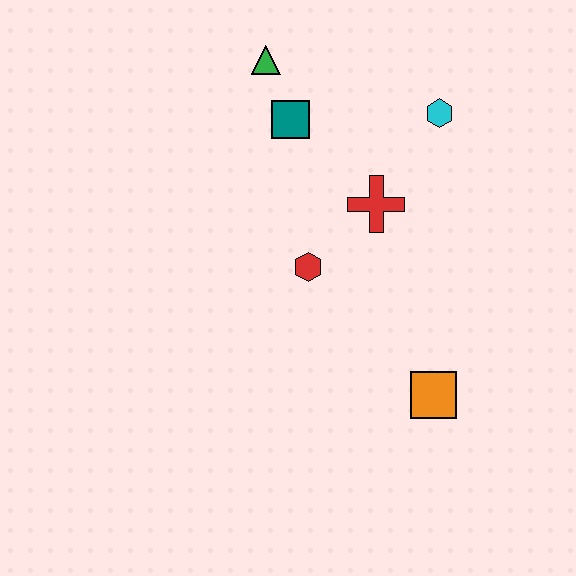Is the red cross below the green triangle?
Yes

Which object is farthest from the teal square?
The orange square is farthest from the teal square.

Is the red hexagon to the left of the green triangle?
No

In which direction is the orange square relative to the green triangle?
The orange square is below the green triangle.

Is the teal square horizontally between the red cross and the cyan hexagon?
No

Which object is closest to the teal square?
The green triangle is closest to the teal square.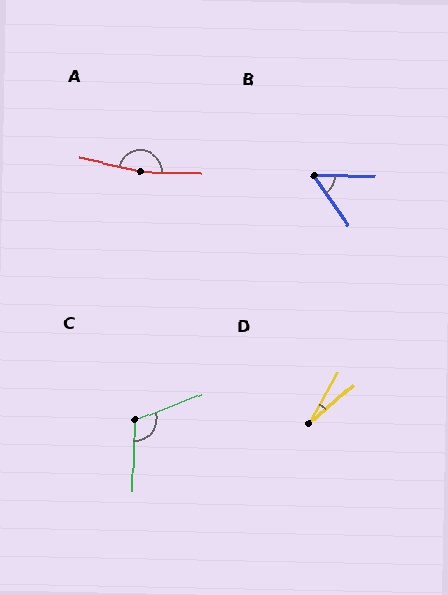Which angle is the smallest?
D, at approximately 19 degrees.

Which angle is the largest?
A, at approximately 168 degrees.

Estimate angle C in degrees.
Approximately 113 degrees.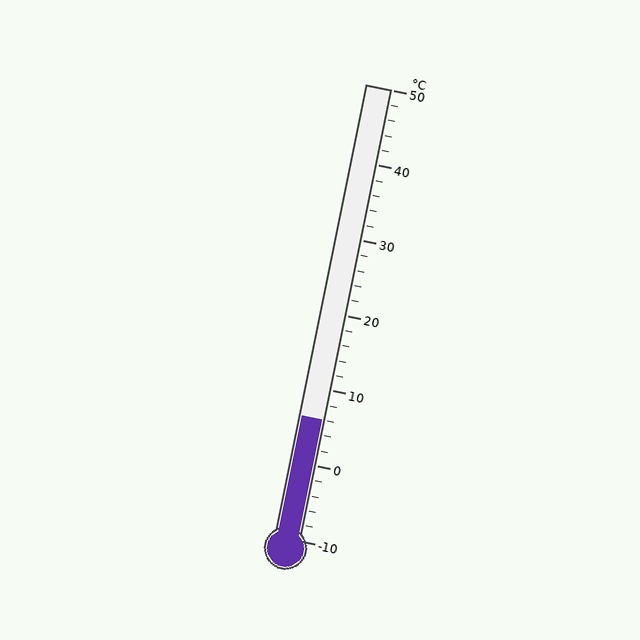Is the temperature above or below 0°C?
The temperature is above 0°C.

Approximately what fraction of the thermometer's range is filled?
The thermometer is filled to approximately 25% of its range.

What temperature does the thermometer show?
The thermometer shows approximately 6°C.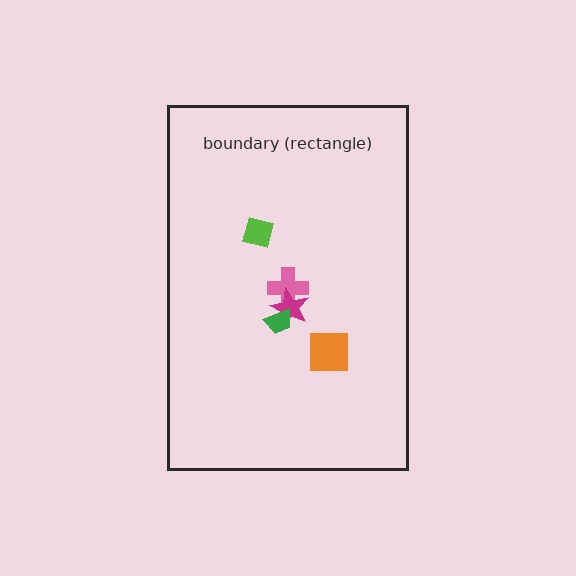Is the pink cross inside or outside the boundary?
Inside.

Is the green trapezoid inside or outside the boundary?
Inside.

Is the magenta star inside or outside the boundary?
Inside.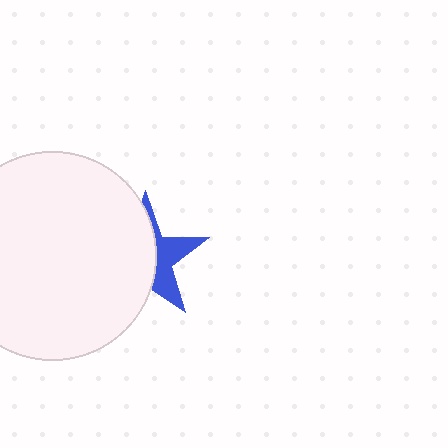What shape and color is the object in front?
The object in front is a white circle.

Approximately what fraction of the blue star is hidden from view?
Roughly 62% of the blue star is hidden behind the white circle.